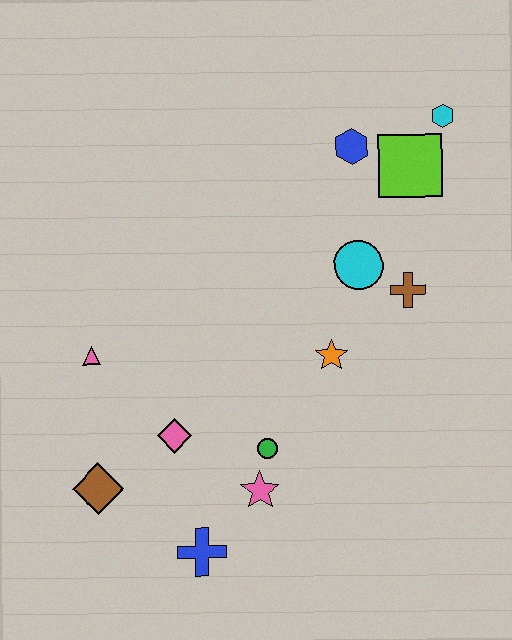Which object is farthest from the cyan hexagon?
The brown diamond is farthest from the cyan hexagon.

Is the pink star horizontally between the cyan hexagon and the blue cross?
Yes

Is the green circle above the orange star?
No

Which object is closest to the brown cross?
The cyan circle is closest to the brown cross.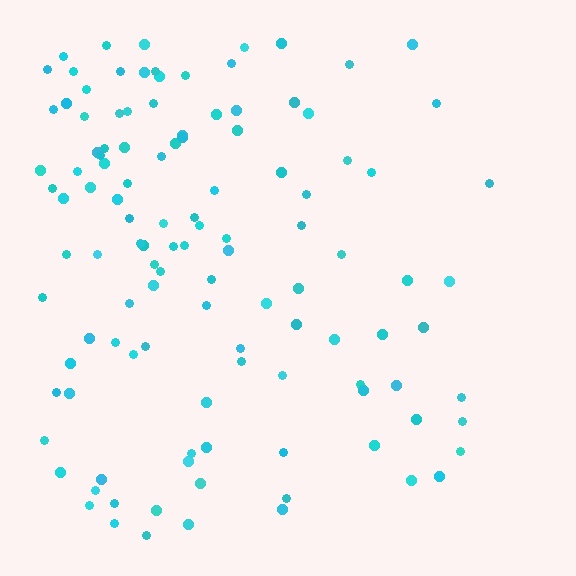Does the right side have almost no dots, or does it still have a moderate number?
Still a moderate number, just noticeably fewer than the left.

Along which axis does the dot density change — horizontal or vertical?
Horizontal.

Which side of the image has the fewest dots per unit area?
The right.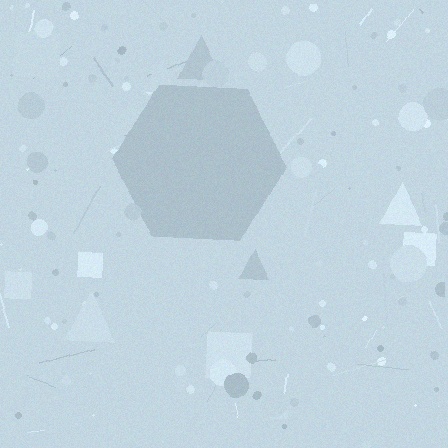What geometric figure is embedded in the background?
A hexagon is embedded in the background.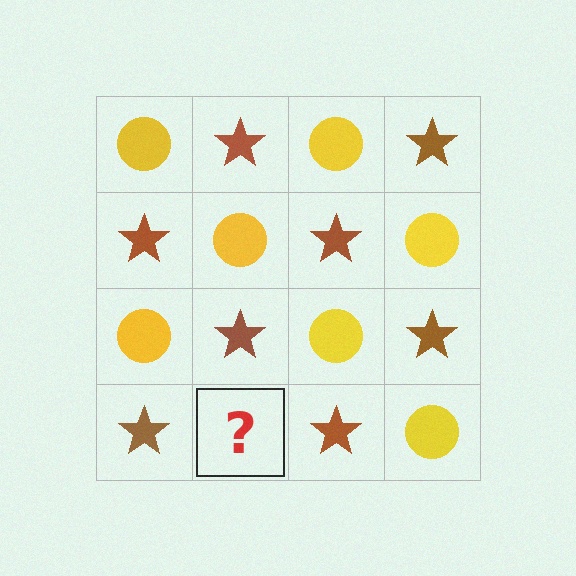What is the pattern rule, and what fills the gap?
The rule is that it alternates yellow circle and brown star in a checkerboard pattern. The gap should be filled with a yellow circle.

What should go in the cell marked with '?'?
The missing cell should contain a yellow circle.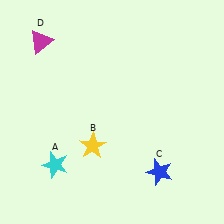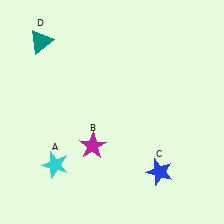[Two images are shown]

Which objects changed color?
B changed from yellow to magenta. D changed from magenta to teal.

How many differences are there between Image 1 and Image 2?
There are 2 differences between the two images.